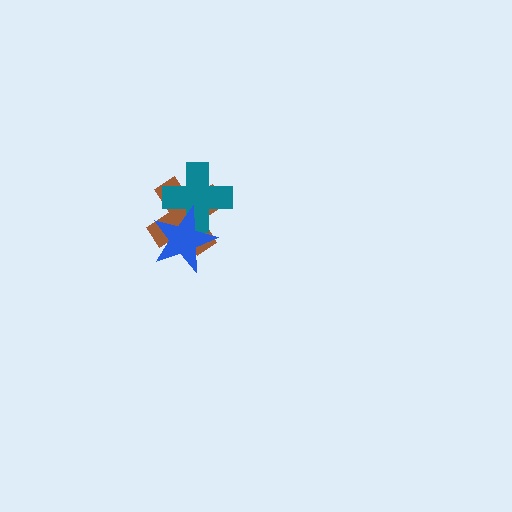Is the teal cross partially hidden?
Yes, it is partially covered by another shape.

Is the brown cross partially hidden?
Yes, it is partially covered by another shape.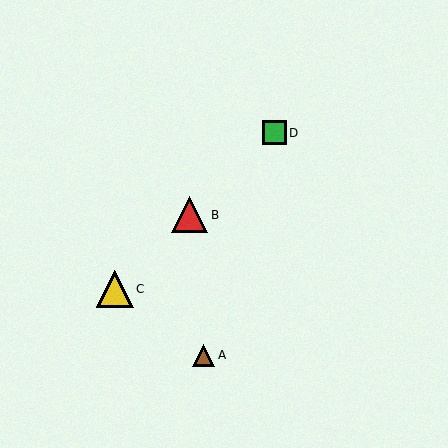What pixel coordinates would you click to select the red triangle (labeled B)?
Click at (190, 215) to select the red triangle B.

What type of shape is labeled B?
Shape B is a red triangle.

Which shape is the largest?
The yellow triangle (labeled C) is the largest.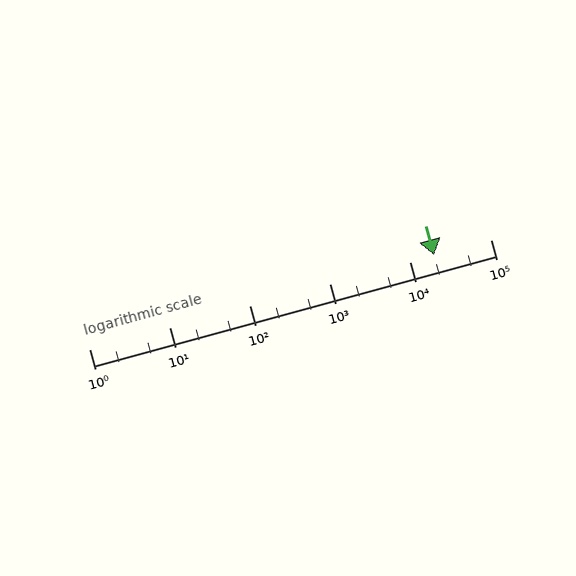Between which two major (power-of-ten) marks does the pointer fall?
The pointer is between 10000 and 100000.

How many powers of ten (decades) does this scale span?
The scale spans 5 decades, from 1 to 100000.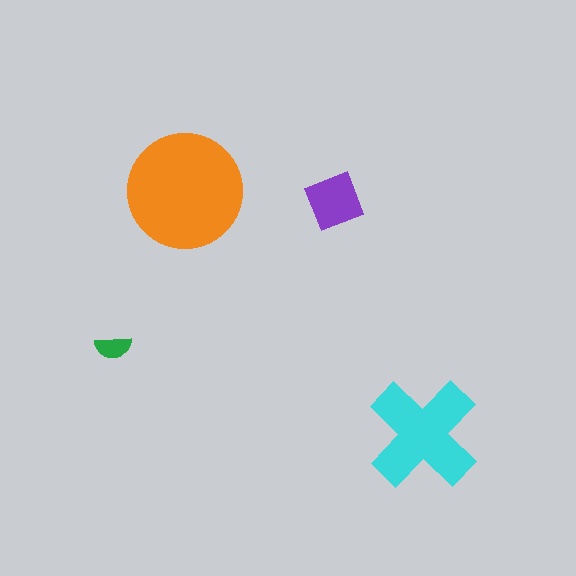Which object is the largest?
The orange circle.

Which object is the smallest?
The green semicircle.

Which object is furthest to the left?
The green semicircle is leftmost.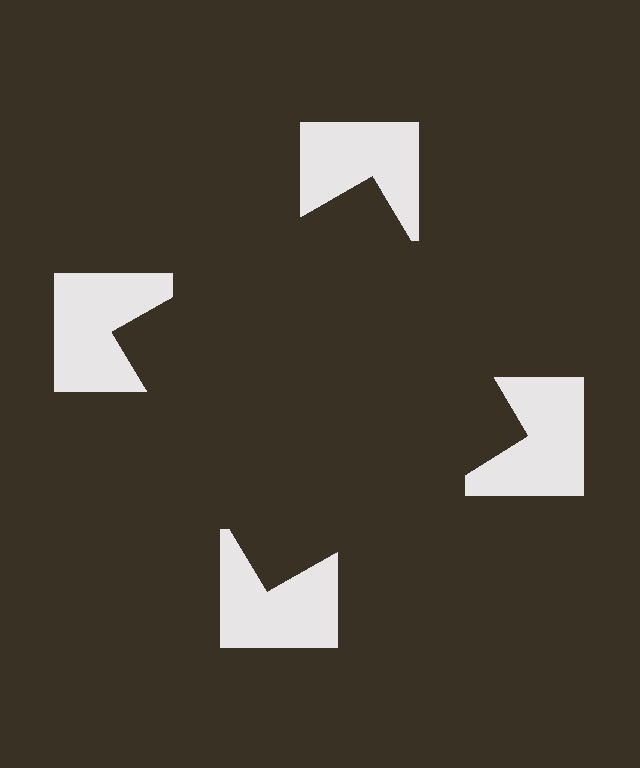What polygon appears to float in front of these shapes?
An illusory square — its edges are inferred from the aligned wedge cuts in the notched squares, not physically drawn.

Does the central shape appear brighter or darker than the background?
It typically appears slightly darker than the background, even though no actual brightness change is drawn.